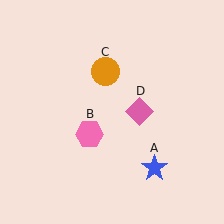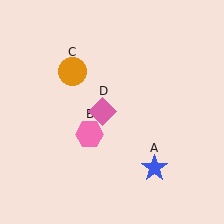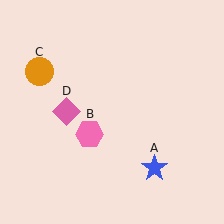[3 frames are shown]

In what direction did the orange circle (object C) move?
The orange circle (object C) moved left.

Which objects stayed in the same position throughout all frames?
Blue star (object A) and pink hexagon (object B) remained stationary.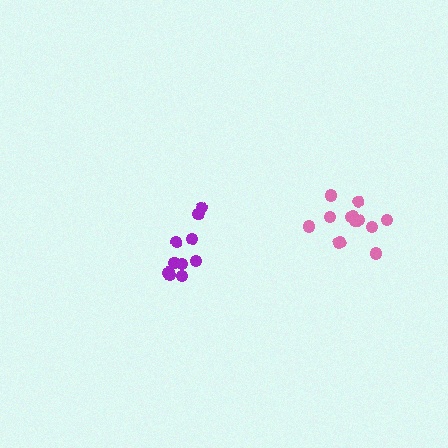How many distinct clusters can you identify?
There are 2 distinct clusters.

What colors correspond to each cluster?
The clusters are colored: purple, pink.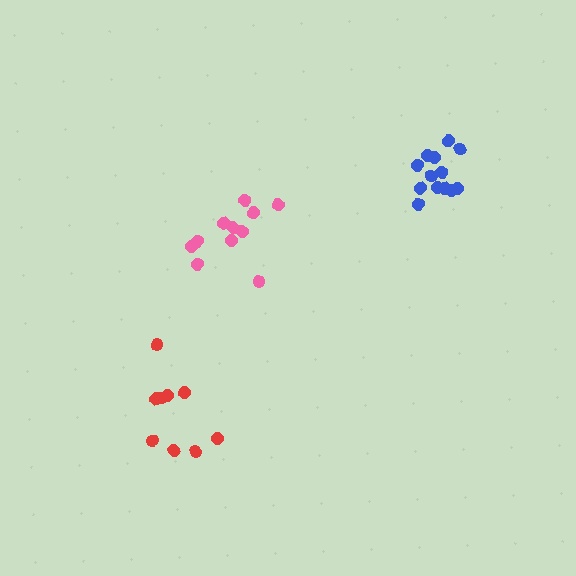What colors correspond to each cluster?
The clusters are colored: blue, red, pink.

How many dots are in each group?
Group 1: 13 dots, Group 2: 9 dots, Group 3: 11 dots (33 total).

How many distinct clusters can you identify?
There are 3 distinct clusters.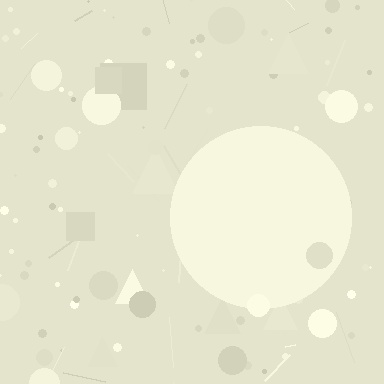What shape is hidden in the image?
A circle is hidden in the image.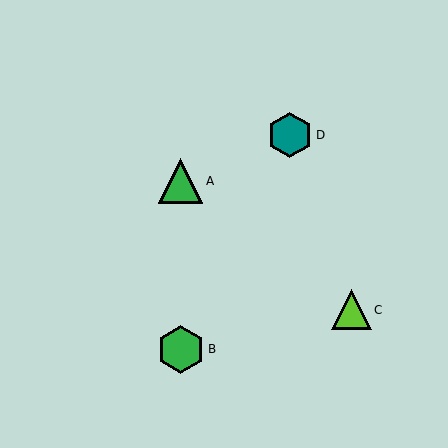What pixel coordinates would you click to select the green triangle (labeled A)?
Click at (180, 181) to select the green triangle A.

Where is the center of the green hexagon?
The center of the green hexagon is at (181, 349).